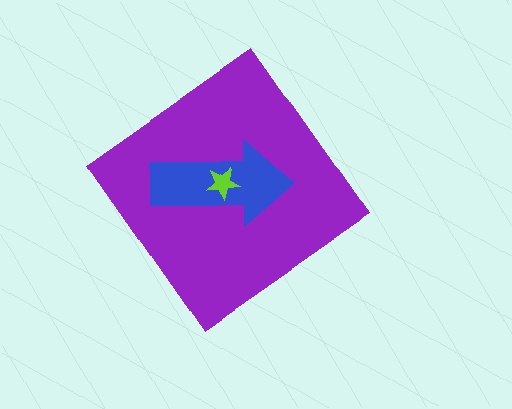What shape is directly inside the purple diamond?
The blue arrow.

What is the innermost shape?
The lime star.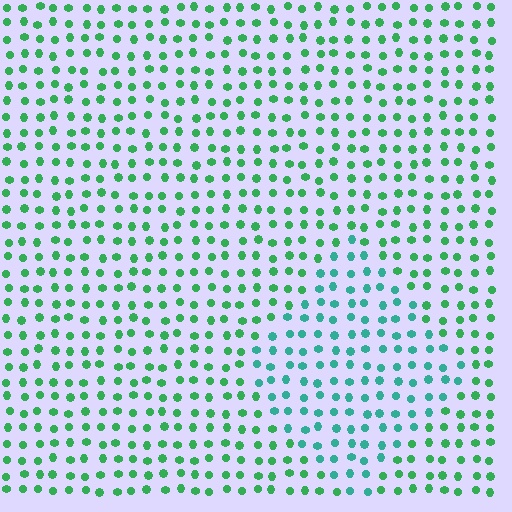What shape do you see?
I see a diamond.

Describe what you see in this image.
The image is filled with small green elements in a uniform arrangement. A diamond-shaped region is visible where the elements are tinted to a slightly different hue, forming a subtle color boundary.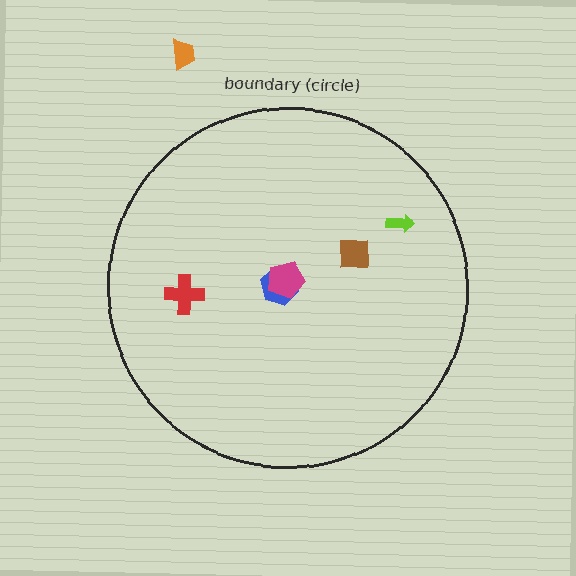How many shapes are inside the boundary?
5 inside, 1 outside.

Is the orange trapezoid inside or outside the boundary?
Outside.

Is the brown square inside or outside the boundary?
Inside.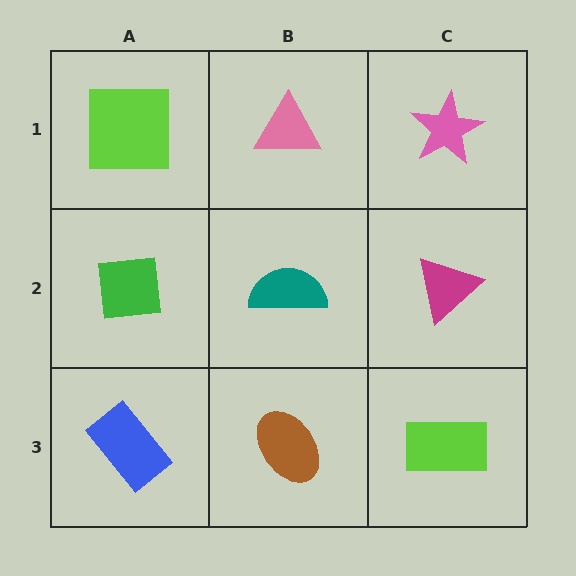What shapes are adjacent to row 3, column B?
A teal semicircle (row 2, column B), a blue rectangle (row 3, column A), a lime rectangle (row 3, column C).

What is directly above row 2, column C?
A pink star.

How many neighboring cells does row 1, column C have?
2.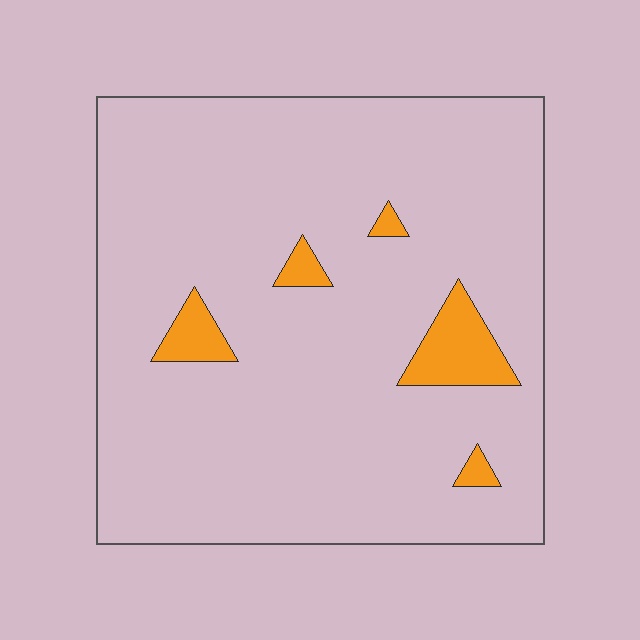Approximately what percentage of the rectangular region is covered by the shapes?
Approximately 5%.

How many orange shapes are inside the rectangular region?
5.